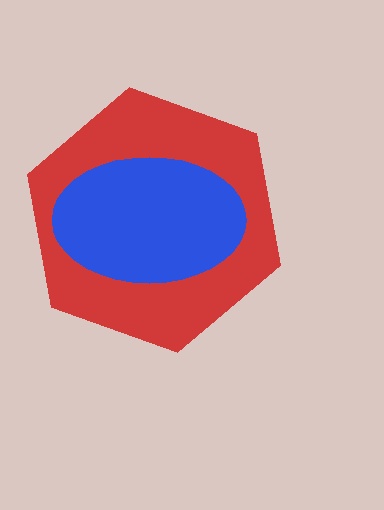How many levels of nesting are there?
2.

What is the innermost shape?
The blue ellipse.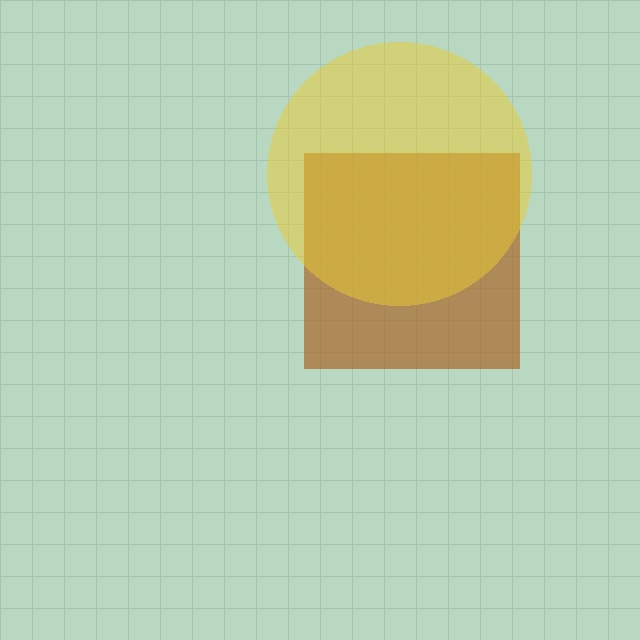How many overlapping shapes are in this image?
There are 2 overlapping shapes in the image.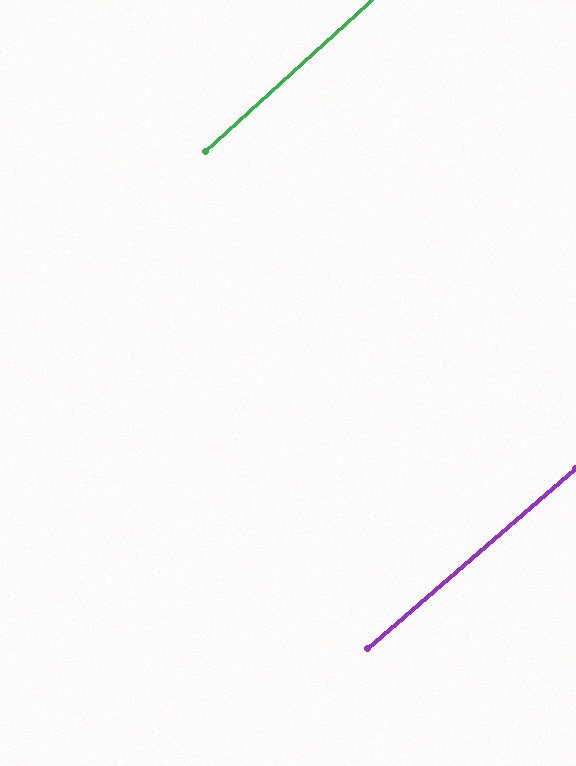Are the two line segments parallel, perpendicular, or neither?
Parallel — their directions differ by only 1.6°.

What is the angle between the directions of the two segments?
Approximately 2 degrees.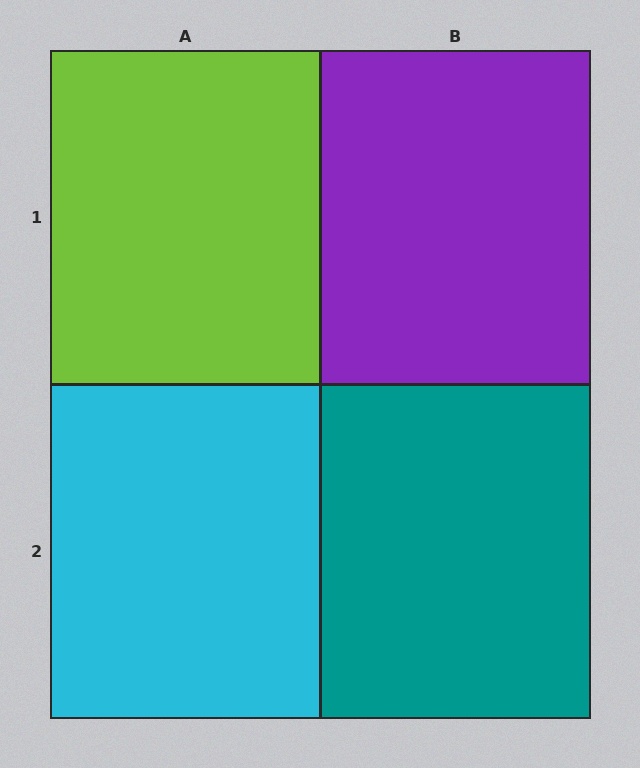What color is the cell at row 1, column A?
Lime.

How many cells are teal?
1 cell is teal.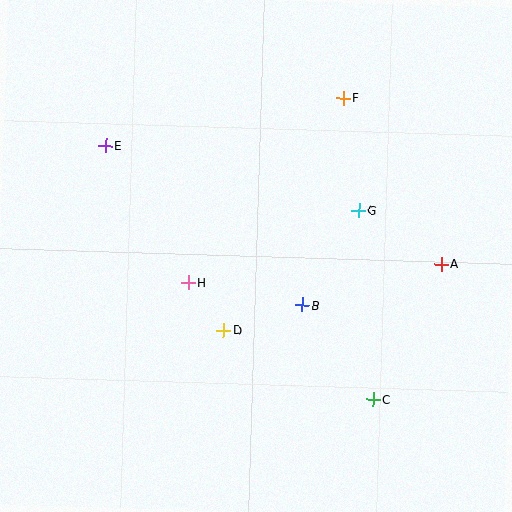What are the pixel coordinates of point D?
Point D is at (224, 330).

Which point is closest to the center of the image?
Point B at (302, 305) is closest to the center.